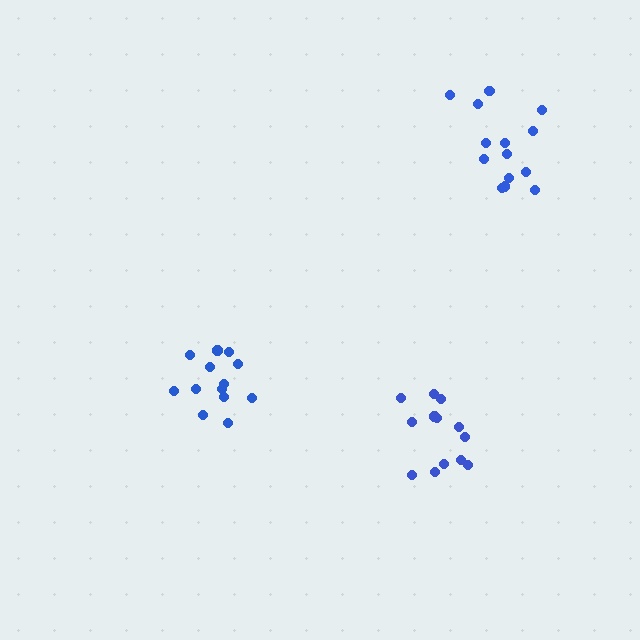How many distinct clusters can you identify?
There are 3 distinct clusters.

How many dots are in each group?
Group 1: 14 dots, Group 2: 13 dots, Group 3: 13 dots (40 total).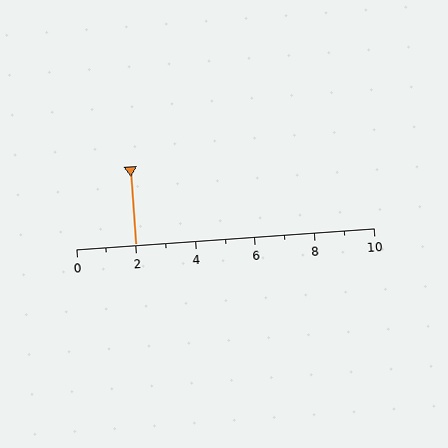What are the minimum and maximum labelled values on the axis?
The axis runs from 0 to 10.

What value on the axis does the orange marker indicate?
The marker indicates approximately 2.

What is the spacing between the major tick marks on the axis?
The major ticks are spaced 2 apart.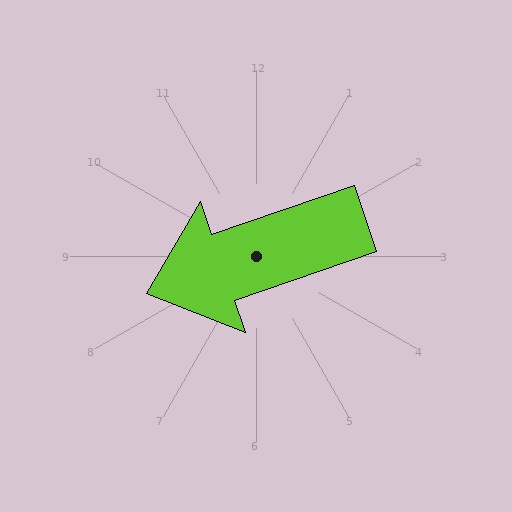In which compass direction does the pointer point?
West.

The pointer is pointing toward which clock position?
Roughly 8 o'clock.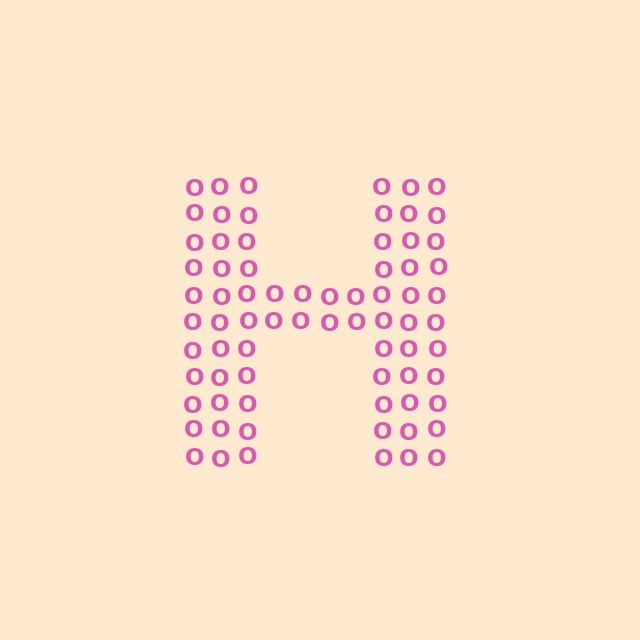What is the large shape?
The large shape is the letter H.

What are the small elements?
The small elements are letter O's.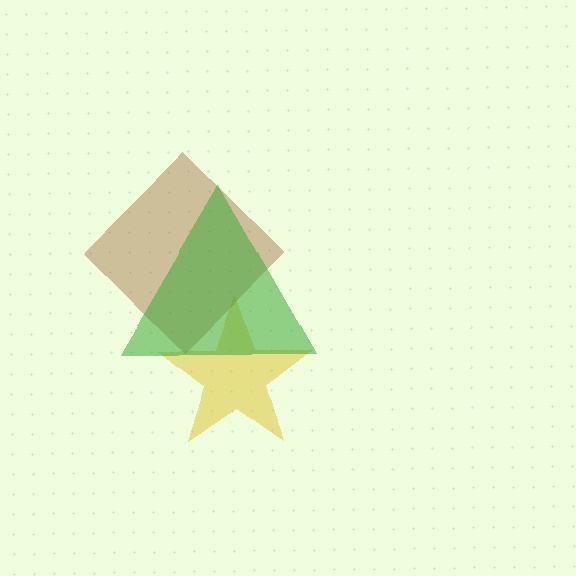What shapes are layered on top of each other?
The layered shapes are: a yellow star, a brown diamond, a green triangle.